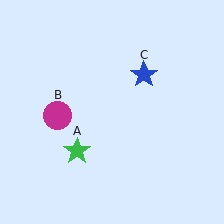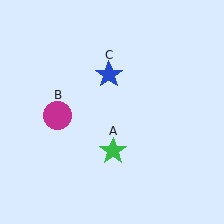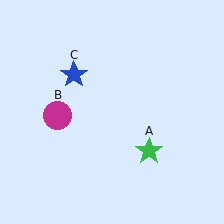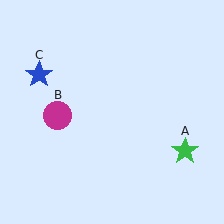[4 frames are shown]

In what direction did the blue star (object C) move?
The blue star (object C) moved left.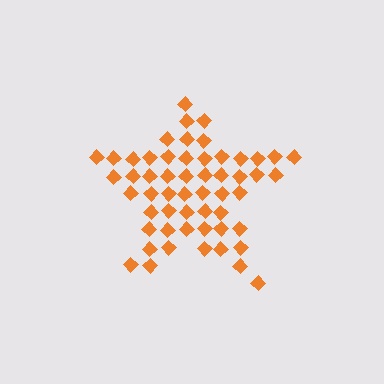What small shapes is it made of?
It is made of small diamonds.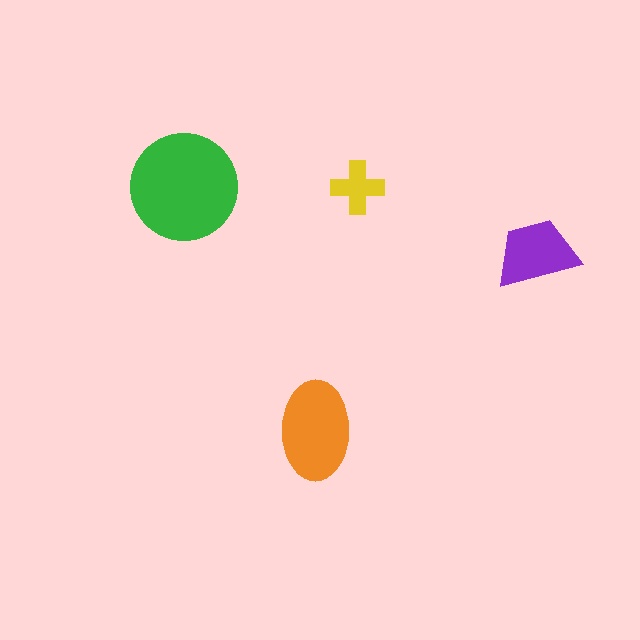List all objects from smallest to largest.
The yellow cross, the purple trapezoid, the orange ellipse, the green circle.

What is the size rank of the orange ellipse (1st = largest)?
2nd.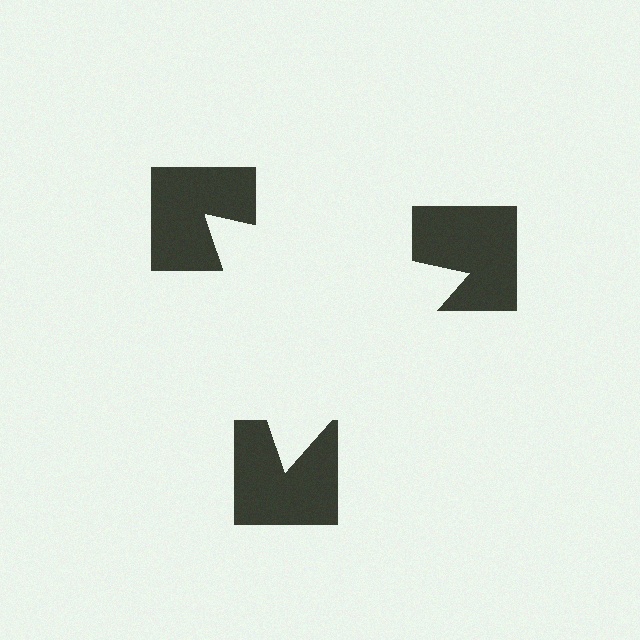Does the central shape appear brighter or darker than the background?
It typically appears slightly brighter than the background, even though no actual brightness change is drawn.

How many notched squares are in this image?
There are 3 — one at each vertex of the illusory triangle.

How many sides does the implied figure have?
3 sides.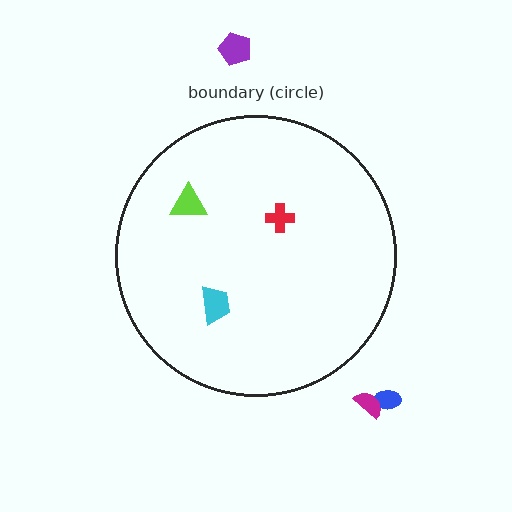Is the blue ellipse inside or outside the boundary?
Outside.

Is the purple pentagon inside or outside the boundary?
Outside.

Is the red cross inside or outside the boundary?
Inside.